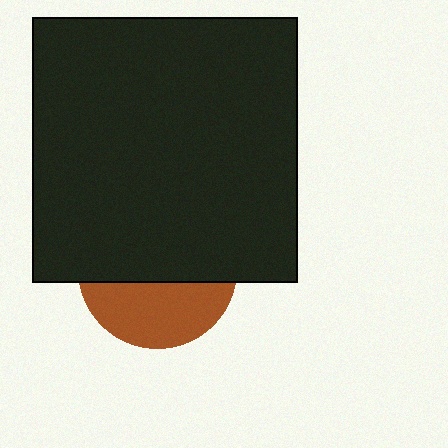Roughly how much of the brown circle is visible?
A small part of it is visible (roughly 39%).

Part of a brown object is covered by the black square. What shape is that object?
It is a circle.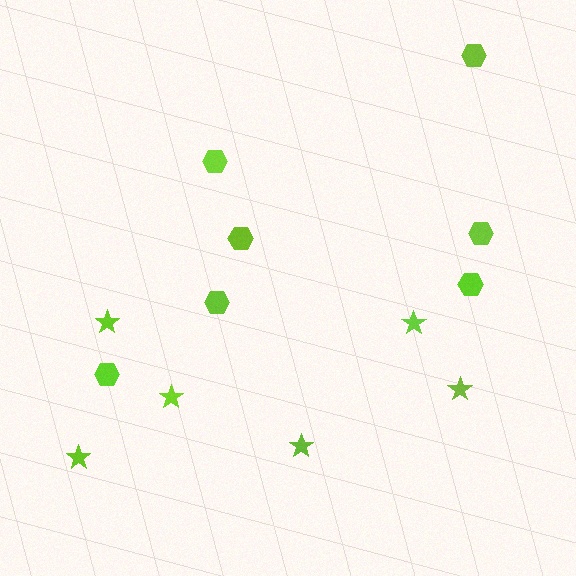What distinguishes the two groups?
There are 2 groups: one group of stars (6) and one group of hexagons (7).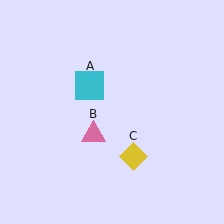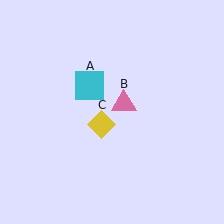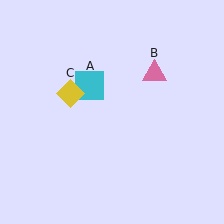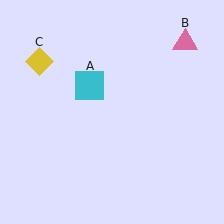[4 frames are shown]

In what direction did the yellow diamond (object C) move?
The yellow diamond (object C) moved up and to the left.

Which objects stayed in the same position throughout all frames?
Cyan square (object A) remained stationary.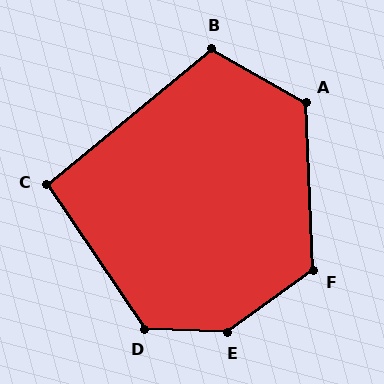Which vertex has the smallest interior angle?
C, at approximately 96 degrees.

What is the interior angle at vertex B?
Approximately 111 degrees (obtuse).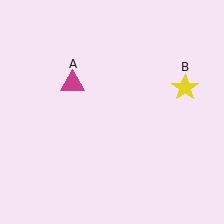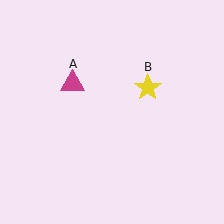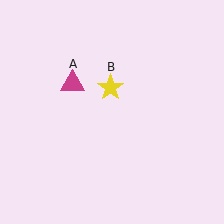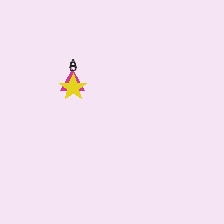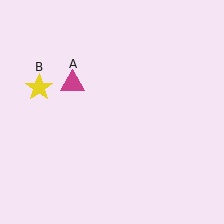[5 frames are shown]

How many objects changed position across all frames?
1 object changed position: yellow star (object B).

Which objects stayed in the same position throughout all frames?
Magenta triangle (object A) remained stationary.